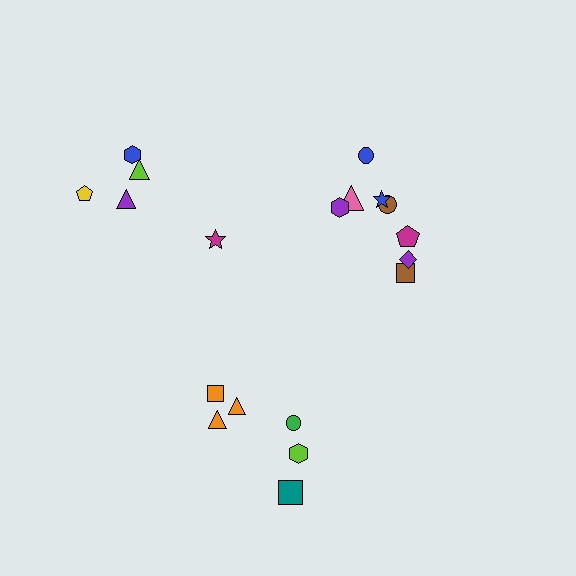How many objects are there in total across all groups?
There are 19 objects.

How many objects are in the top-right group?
There are 8 objects.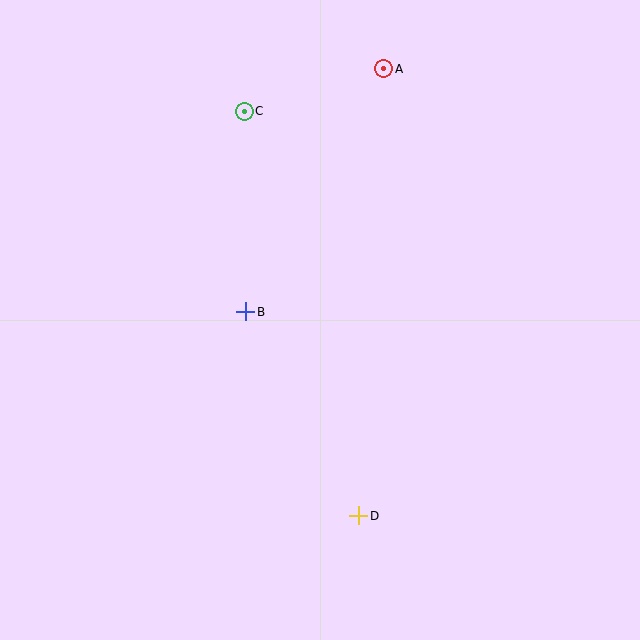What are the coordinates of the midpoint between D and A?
The midpoint between D and A is at (371, 292).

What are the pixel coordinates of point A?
Point A is at (384, 69).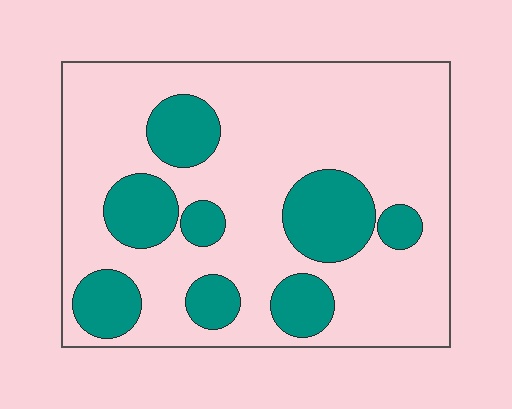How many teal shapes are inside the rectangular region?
8.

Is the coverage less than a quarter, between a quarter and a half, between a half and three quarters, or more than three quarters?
Between a quarter and a half.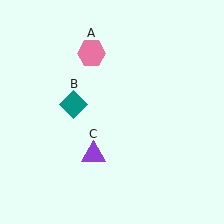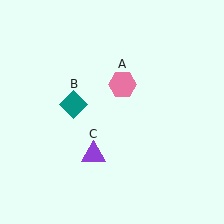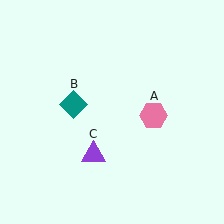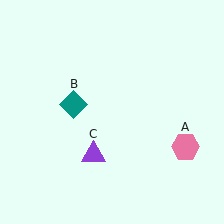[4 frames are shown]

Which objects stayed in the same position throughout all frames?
Teal diamond (object B) and purple triangle (object C) remained stationary.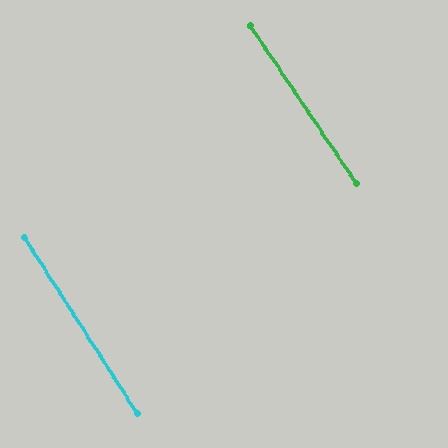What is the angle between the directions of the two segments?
Approximately 1 degree.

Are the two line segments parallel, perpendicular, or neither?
Parallel — their directions differ by only 1.1°.